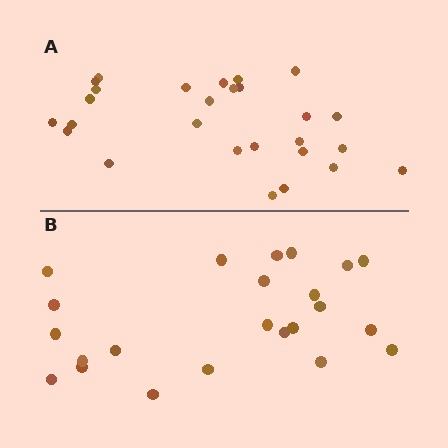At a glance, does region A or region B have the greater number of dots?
Region A (the top region) has more dots.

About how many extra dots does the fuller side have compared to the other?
Region A has about 4 more dots than region B.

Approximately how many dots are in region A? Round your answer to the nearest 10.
About 30 dots. (The exact count is 27, which rounds to 30.)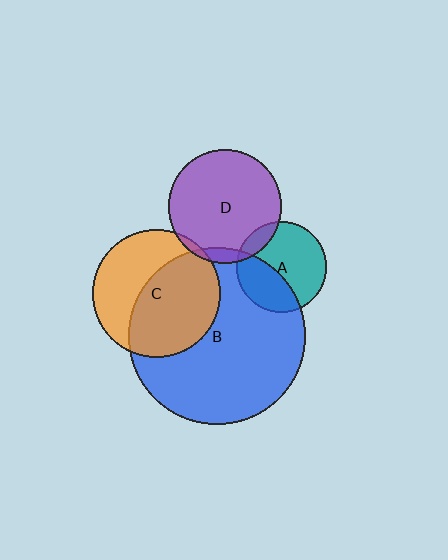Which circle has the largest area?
Circle B (blue).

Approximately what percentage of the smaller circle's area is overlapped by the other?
Approximately 10%.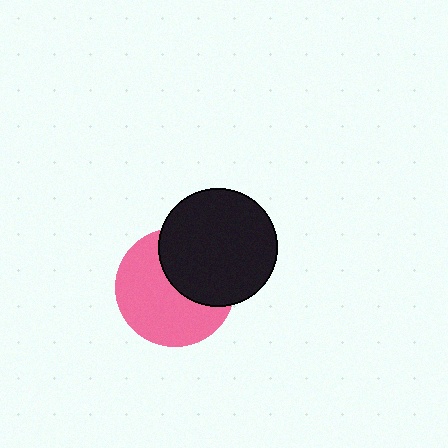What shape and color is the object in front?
The object in front is a black circle.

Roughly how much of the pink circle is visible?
About half of it is visible (roughly 60%).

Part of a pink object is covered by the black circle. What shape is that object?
It is a circle.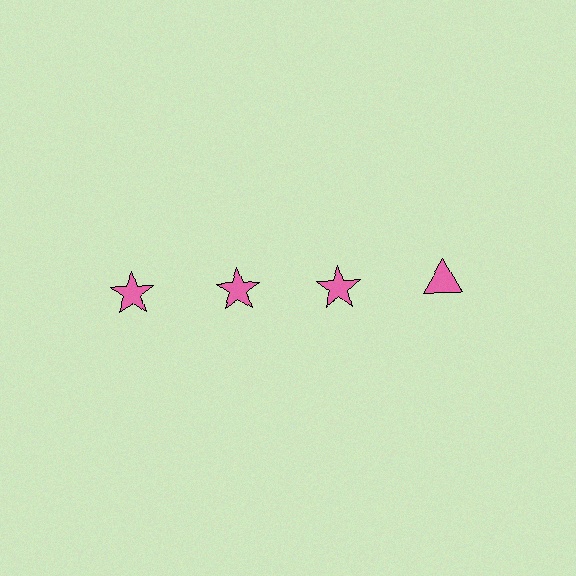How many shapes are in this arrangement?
There are 4 shapes arranged in a grid pattern.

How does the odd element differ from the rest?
It has a different shape: triangle instead of star.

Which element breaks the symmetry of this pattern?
The pink triangle in the top row, second from right column breaks the symmetry. All other shapes are pink stars.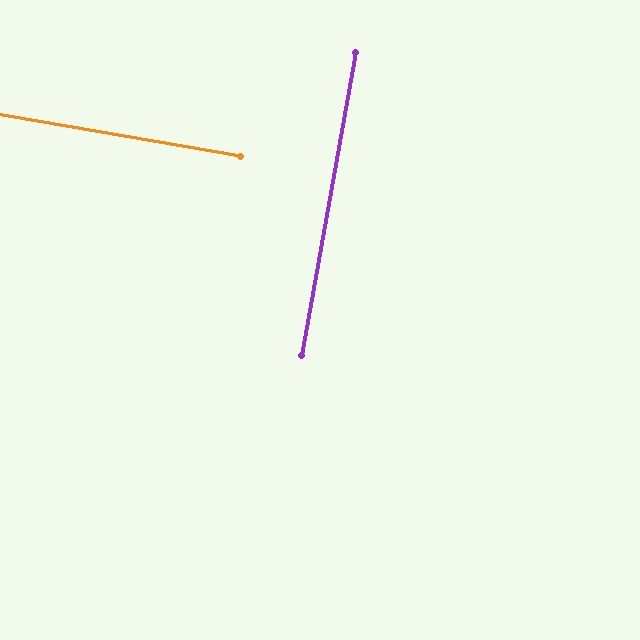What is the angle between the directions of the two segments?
Approximately 90 degrees.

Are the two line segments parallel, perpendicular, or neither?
Perpendicular — they meet at approximately 90°.